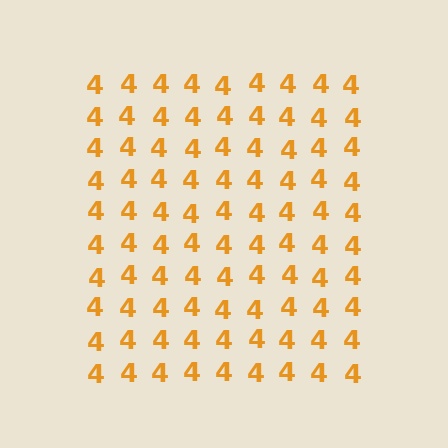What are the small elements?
The small elements are digit 4's.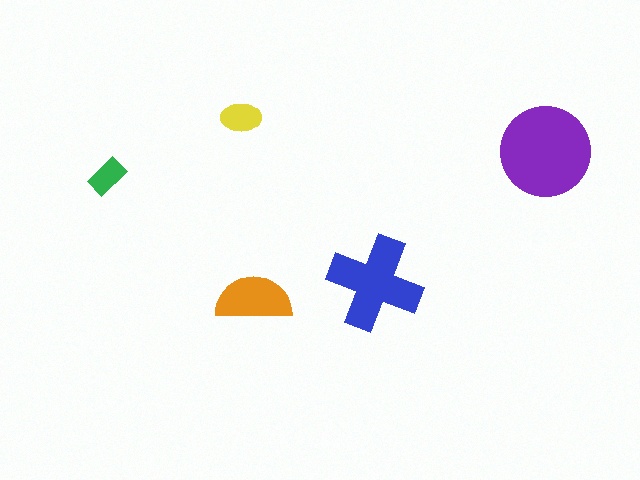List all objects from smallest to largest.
The green rectangle, the yellow ellipse, the orange semicircle, the blue cross, the purple circle.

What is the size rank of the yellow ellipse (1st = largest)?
4th.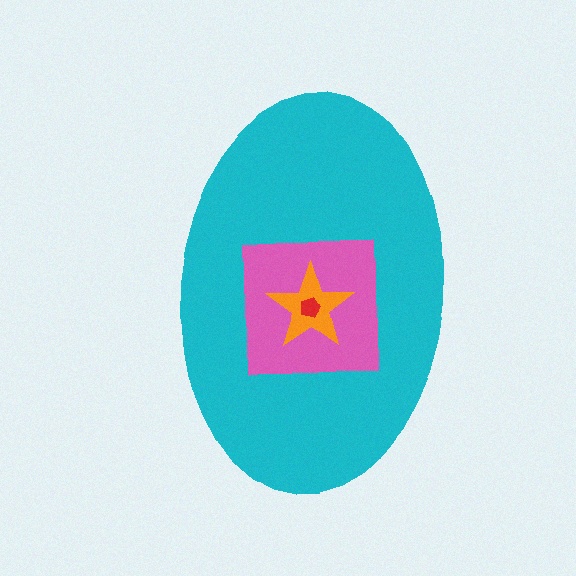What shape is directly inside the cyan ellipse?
The pink square.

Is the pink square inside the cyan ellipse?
Yes.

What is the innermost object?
The red pentagon.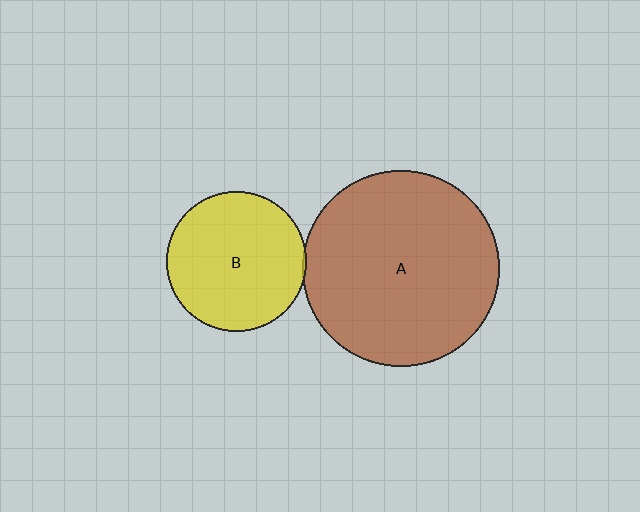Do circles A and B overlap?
Yes.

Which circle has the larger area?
Circle A (brown).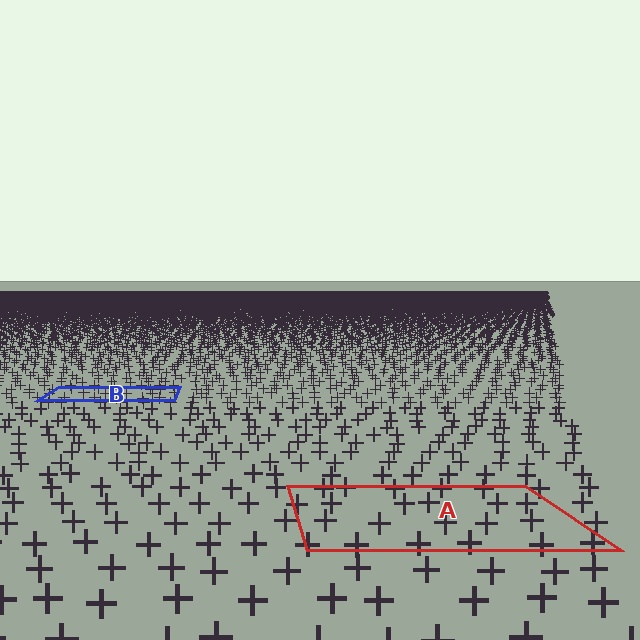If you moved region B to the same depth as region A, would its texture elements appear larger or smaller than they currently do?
They would appear larger. At a closer depth, the same texture elements are projected at a bigger on-screen size.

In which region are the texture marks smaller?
The texture marks are smaller in region B, because it is farther away.